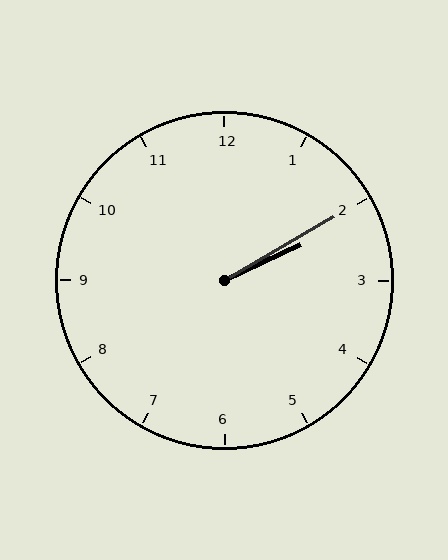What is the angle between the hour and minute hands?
Approximately 5 degrees.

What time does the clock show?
2:10.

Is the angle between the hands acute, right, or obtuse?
It is acute.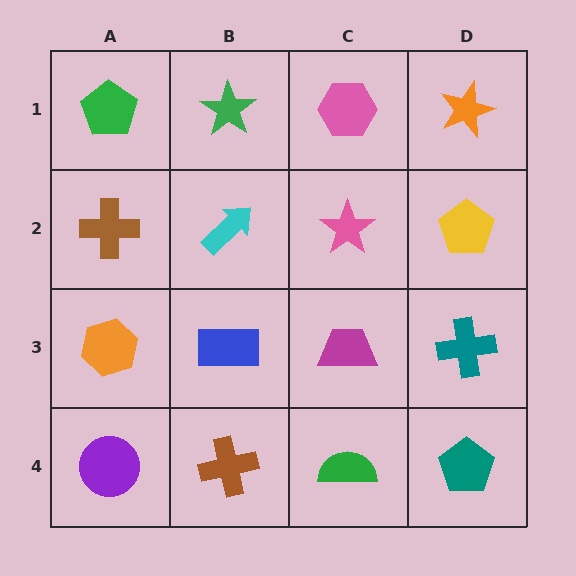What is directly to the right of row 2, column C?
A yellow pentagon.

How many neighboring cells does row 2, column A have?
3.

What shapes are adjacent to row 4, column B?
A blue rectangle (row 3, column B), a purple circle (row 4, column A), a green semicircle (row 4, column C).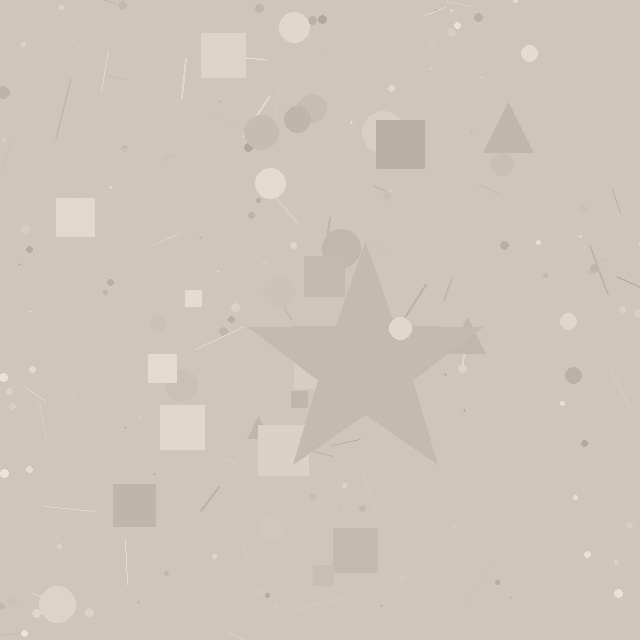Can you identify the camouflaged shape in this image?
The camouflaged shape is a star.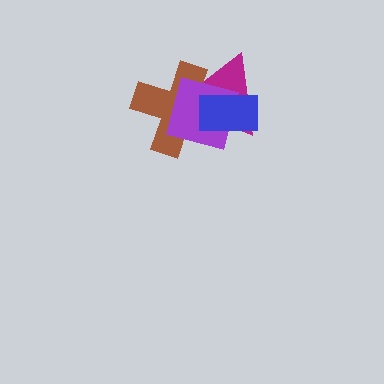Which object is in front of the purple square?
The blue rectangle is in front of the purple square.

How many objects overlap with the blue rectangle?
3 objects overlap with the blue rectangle.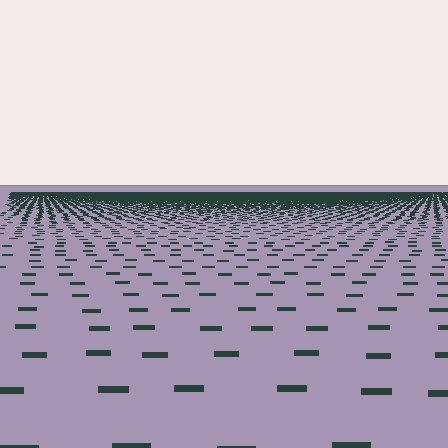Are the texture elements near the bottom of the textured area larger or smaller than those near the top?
Larger. Near the bottom, elements are closer to the viewer and appear at a bigger on-screen size.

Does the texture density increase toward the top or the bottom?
Density increases toward the top.